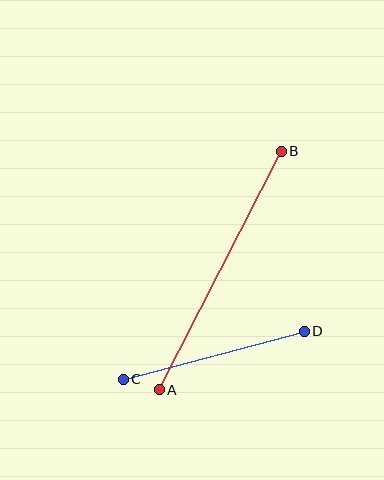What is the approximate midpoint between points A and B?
The midpoint is at approximately (220, 270) pixels.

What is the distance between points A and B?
The distance is approximately 268 pixels.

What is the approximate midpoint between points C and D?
The midpoint is at approximately (214, 355) pixels.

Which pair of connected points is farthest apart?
Points A and B are farthest apart.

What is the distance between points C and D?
The distance is approximately 187 pixels.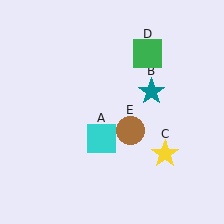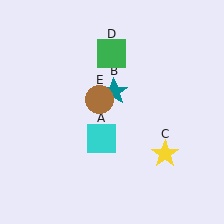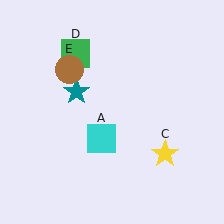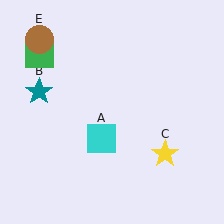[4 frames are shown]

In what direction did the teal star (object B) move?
The teal star (object B) moved left.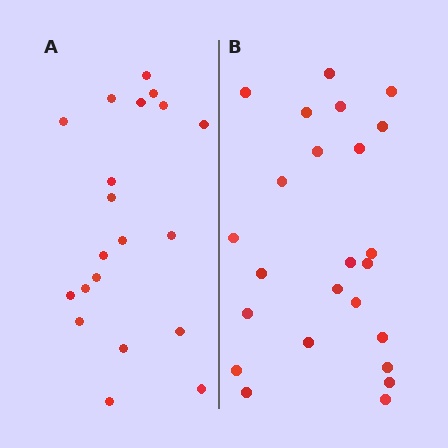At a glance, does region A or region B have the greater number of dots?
Region B (the right region) has more dots.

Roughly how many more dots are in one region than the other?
Region B has about 4 more dots than region A.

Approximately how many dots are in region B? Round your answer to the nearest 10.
About 20 dots. (The exact count is 24, which rounds to 20.)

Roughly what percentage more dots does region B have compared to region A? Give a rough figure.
About 20% more.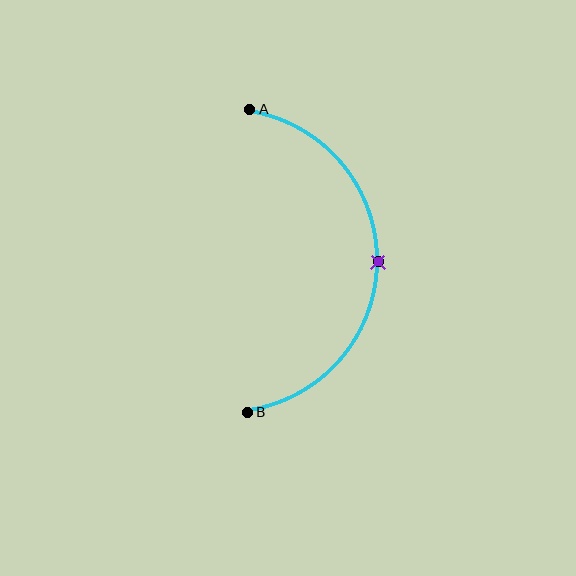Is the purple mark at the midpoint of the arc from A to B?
Yes. The purple mark lies on the arc at equal arc-length from both A and B — it is the arc midpoint.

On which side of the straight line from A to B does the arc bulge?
The arc bulges to the right of the straight line connecting A and B.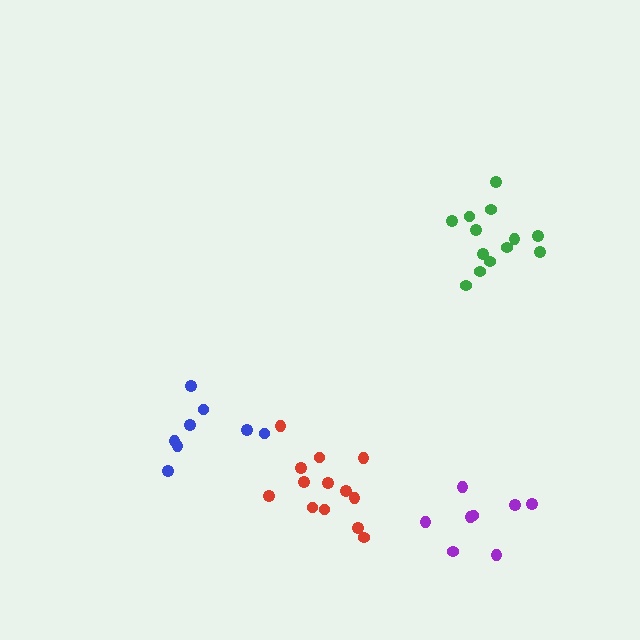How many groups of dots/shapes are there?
There are 4 groups.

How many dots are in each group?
Group 1: 8 dots, Group 2: 8 dots, Group 3: 13 dots, Group 4: 13 dots (42 total).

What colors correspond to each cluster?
The clusters are colored: blue, purple, green, red.